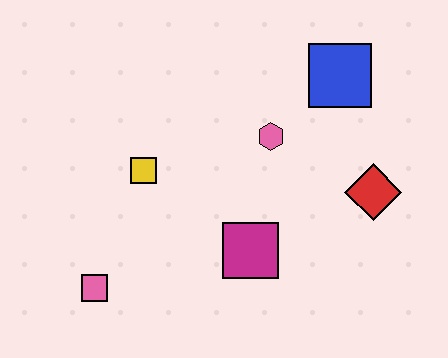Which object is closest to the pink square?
The yellow square is closest to the pink square.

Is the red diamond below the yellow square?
Yes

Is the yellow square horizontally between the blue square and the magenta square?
No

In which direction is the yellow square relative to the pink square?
The yellow square is above the pink square.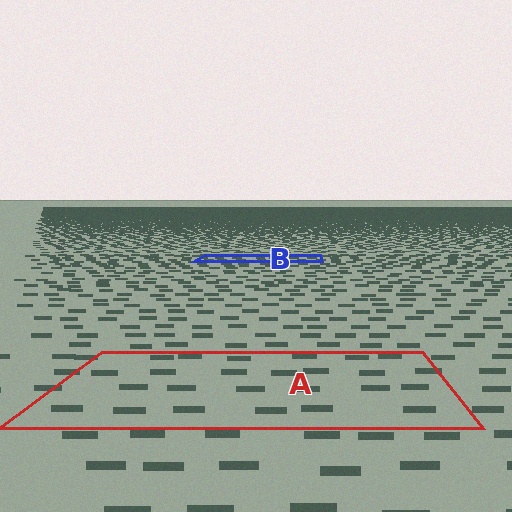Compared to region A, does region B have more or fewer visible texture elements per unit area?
Region B has more texture elements per unit area — they are packed more densely because it is farther away.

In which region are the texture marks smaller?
The texture marks are smaller in region B, because it is farther away.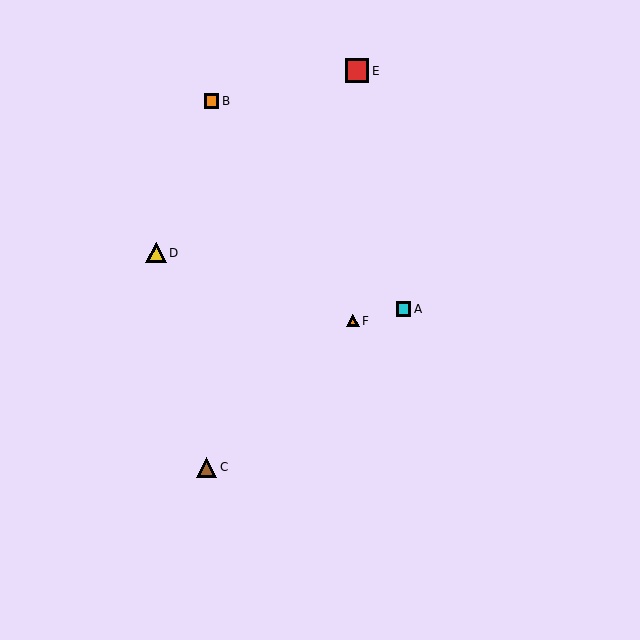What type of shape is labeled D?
Shape D is a yellow triangle.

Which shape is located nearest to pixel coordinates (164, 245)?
The yellow triangle (labeled D) at (156, 253) is nearest to that location.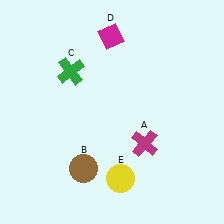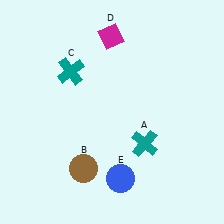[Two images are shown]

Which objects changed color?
A changed from magenta to teal. C changed from green to teal. E changed from yellow to blue.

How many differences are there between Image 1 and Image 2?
There are 3 differences between the two images.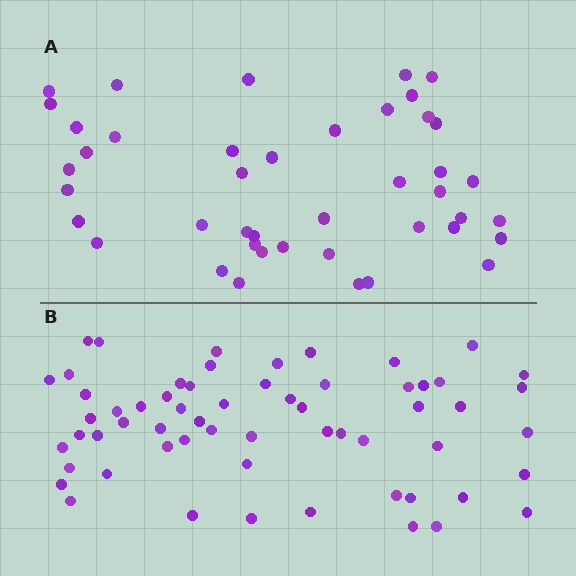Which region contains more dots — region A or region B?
Region B (the bottom region) has more dots.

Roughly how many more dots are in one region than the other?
Region B has approximately 15 more dots than region A.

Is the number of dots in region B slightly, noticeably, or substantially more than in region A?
Region B has noticeably more, but not dramatically so. The ratio is roughly 1.4 to 1.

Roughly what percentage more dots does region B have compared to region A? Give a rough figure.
About 40% more.